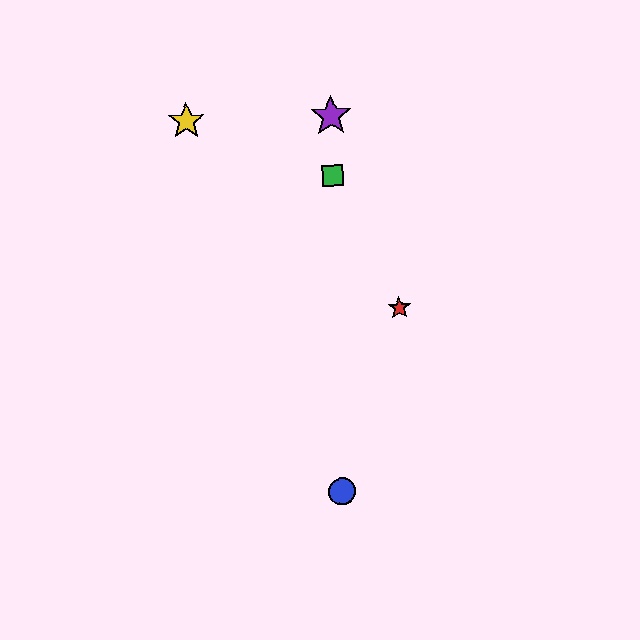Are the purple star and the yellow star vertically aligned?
No, the purple star is at x≈331 and the yellow star is at x≈186.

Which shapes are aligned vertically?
The blue circle, the green square, the purple star are aligned vertically.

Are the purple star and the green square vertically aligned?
Yes, both are at x≈331.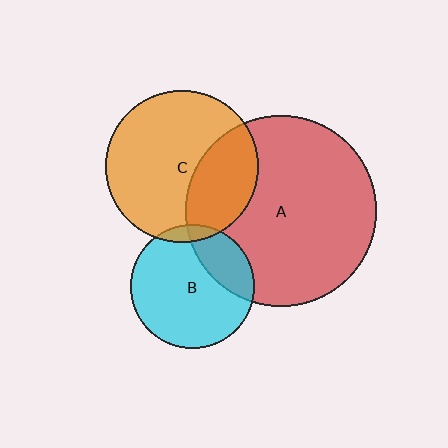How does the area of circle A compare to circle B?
Approximately 2.4 times.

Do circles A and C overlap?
Yes.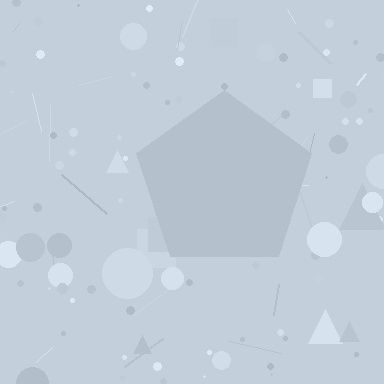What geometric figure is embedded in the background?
A pentagon is embedded in the background.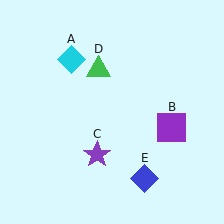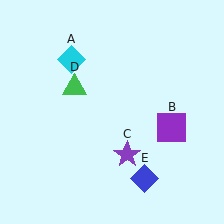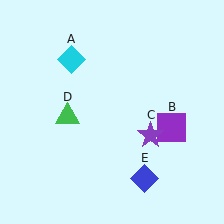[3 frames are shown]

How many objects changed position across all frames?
2 objects changed position: purple star (object C), green triangle (object D).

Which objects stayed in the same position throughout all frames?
Cyan diamond (object A) and purple square (object B) and blue diamond (object E) remained stationary.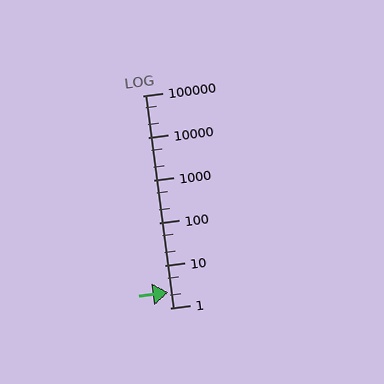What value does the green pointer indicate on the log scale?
The pointer indicates approximately 2.3.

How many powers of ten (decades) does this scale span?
The scale spans 5 decades, from 1 to 100000.